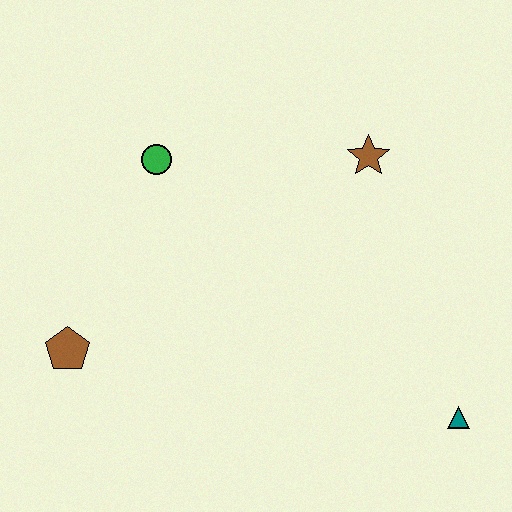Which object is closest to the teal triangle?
The brown star is closest to the teal triangle.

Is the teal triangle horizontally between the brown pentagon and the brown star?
No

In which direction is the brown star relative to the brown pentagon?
The brown star is to the right of the brown pentagon.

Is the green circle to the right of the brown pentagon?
Yes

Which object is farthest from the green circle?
The teal triangle is farthest from the green circle.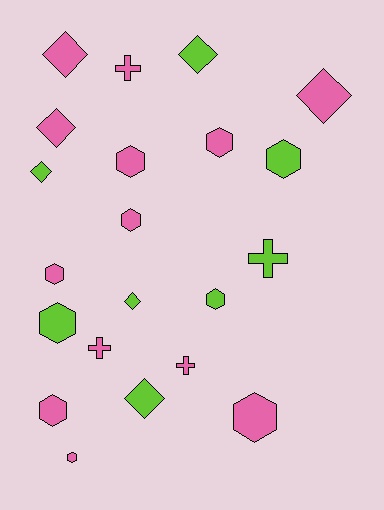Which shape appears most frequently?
Hexagon, with 10 objects.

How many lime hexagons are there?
There are 3 lime hexagons.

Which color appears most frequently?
Pink, with 13 objects.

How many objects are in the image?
There are 21 objects.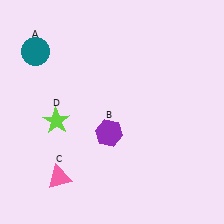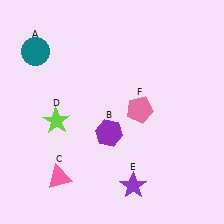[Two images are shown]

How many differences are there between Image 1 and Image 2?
There are 2 differences between the two images.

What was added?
A purple star (E), a pink pentagon (F) were added in Image 2.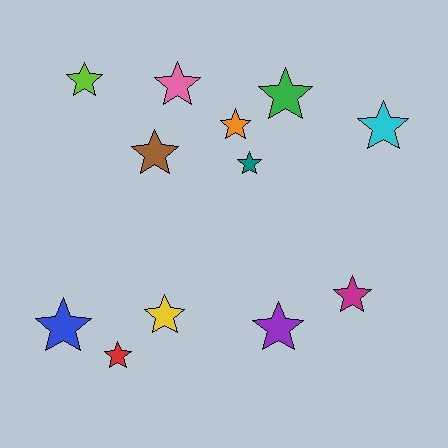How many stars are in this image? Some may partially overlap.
There are 12 stars.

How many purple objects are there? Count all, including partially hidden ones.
There is 1 purple object.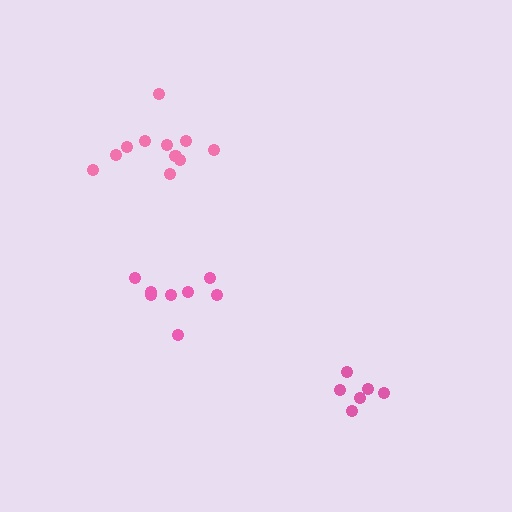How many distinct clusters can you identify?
There are 3 distinct clusters.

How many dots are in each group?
Group 1: 8 dots, Group 2: 11 dots, Group 3: 6 dots (25 total).